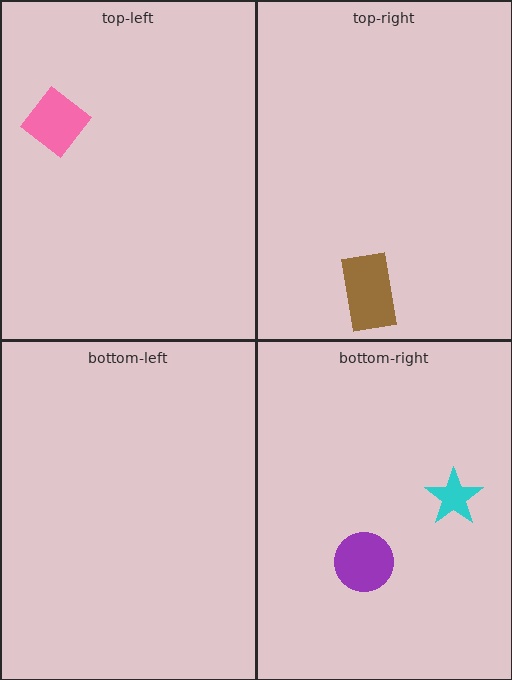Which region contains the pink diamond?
The top-left region.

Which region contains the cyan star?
The bottom-right region.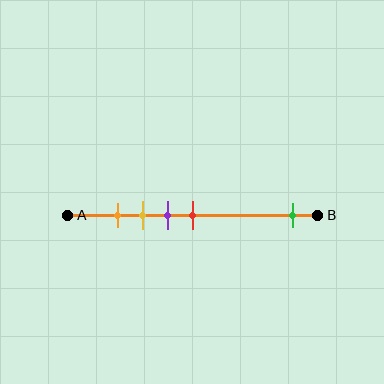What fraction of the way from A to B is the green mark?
The green mark is approximately 90% (0.9) of the way from A to B.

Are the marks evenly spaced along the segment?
No, the marks are not evenly spaced.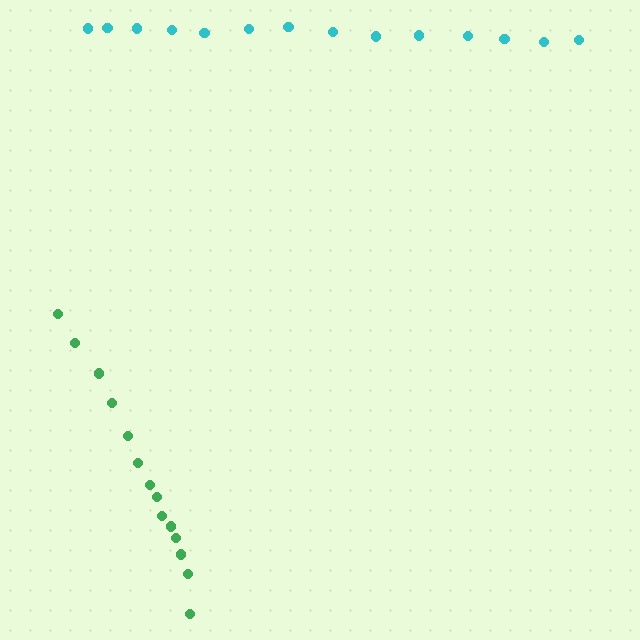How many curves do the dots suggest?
There are 2 distinct paths.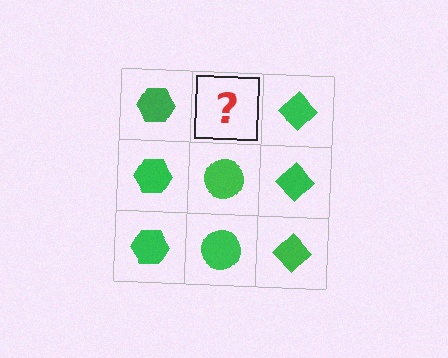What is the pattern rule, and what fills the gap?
The rule is that each column has a consistent shape. The gap should be filled with a green circle.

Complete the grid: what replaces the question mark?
The question mark should be replaced with a green circle.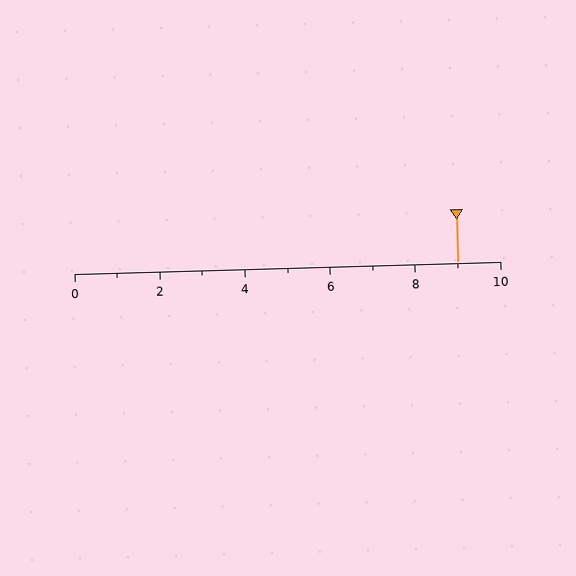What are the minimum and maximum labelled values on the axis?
The axis runs from 0 to 10.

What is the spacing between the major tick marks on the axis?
The major ticks are spaced 2 apart.